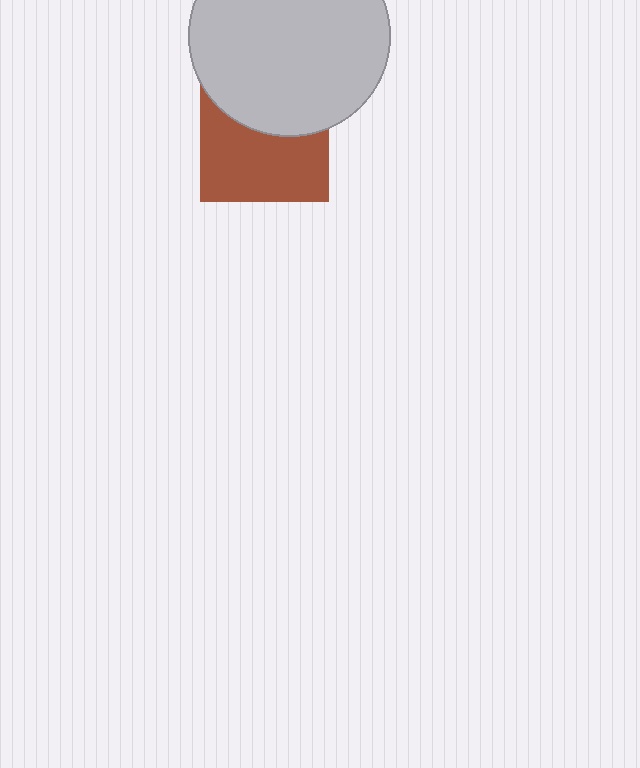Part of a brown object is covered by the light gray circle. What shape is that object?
It is a square.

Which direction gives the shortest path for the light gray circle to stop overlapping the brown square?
Moving up gives the shortest separation.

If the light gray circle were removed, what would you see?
You would see the complete brown square.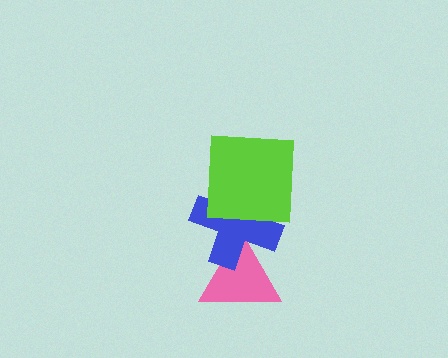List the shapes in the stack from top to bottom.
From top to bottom: the lime square, the blue cross, the pink triangle.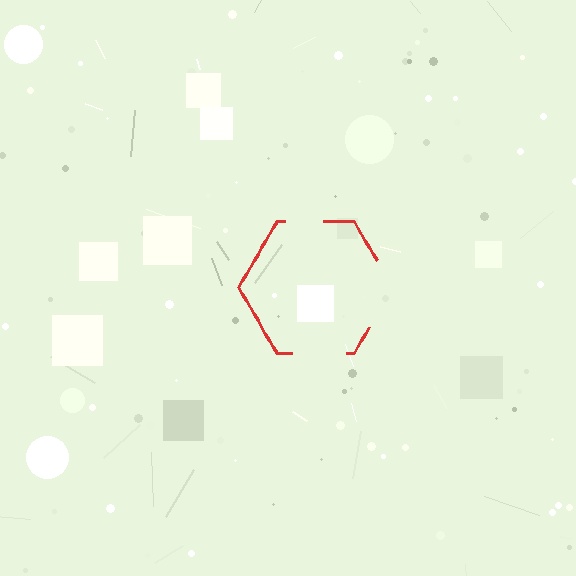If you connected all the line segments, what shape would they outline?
They would outline a hexagon.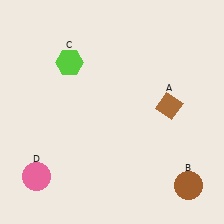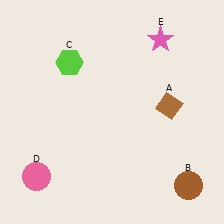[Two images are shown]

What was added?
A pink star (E) was added in Image 2.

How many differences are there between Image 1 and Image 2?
There is 1 difference between the two images.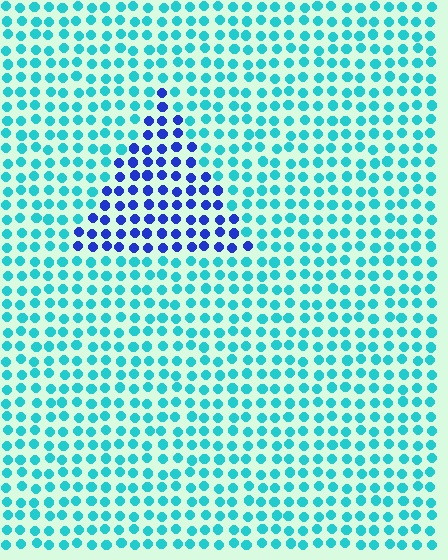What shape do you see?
I see a triangle.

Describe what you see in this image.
The image is filled with small cyan elements in a uniform arrangement. A triangle-shaped region is visible where the elements are tinted to a slightly different hue, forming a subtle color boundary.